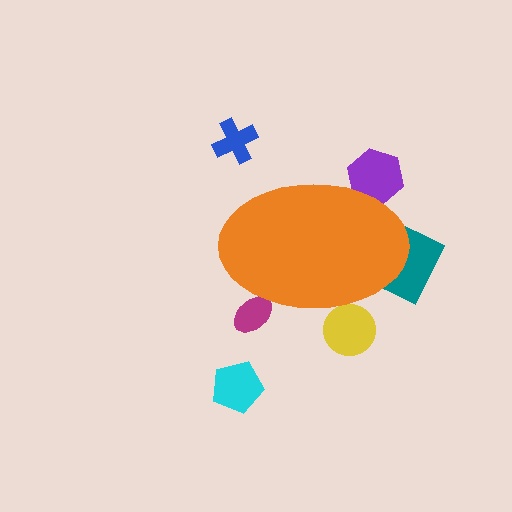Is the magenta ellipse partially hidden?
Yes, the magenta ellipse is partially hidden behind the orange ellipse.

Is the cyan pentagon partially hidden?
No, the cyan pentagon is fully visible.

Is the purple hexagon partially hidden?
Yes, the purple hexagon is partially hidden behind the orange ellipse.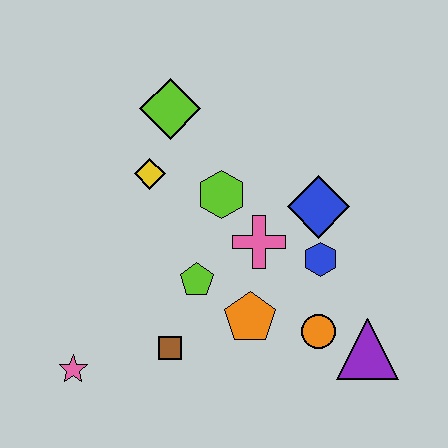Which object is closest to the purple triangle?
The orange circle is closest to the purple triangle.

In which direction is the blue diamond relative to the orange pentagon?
The blue diamond is above the orange pentagon.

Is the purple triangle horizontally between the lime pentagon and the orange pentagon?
No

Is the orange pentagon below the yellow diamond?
Yes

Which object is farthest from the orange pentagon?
The lime diamond is farthest from the orange pentagon.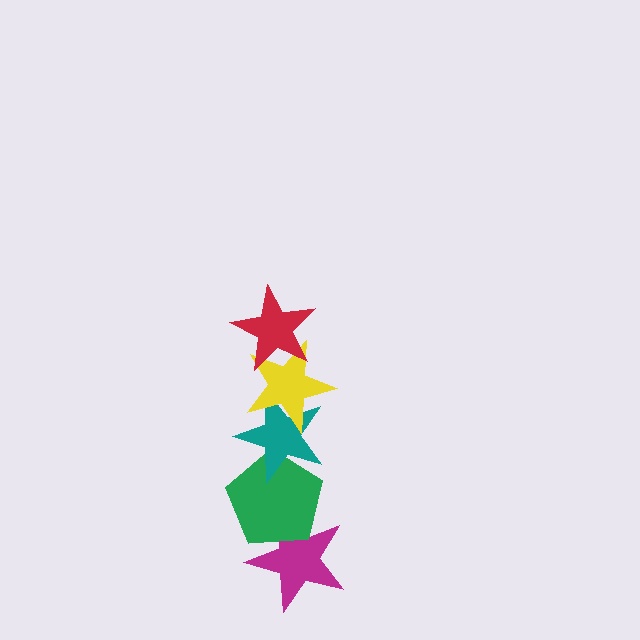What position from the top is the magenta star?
The magenta star is 5th from the top.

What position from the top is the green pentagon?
The green pentagon is 4th from the top.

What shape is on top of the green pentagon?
The teal star is on top of the green pentagon.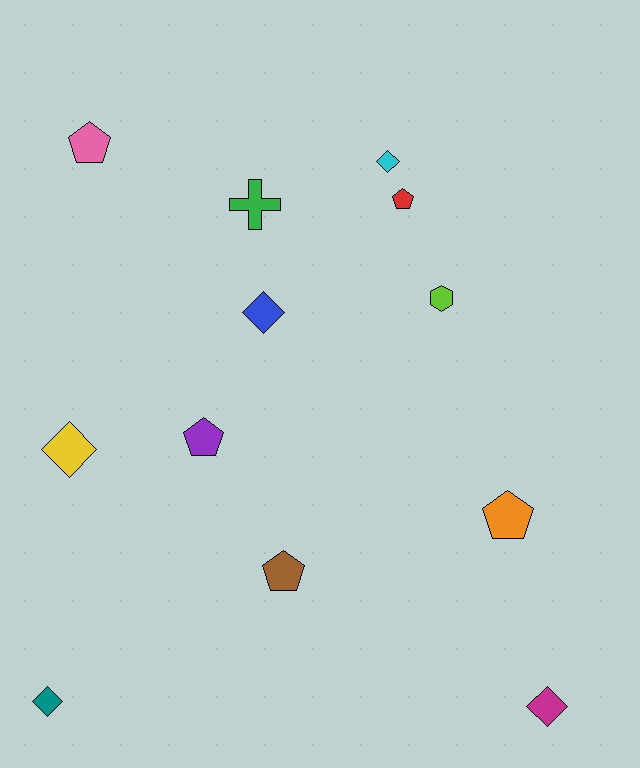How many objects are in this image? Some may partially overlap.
There are 12 objects.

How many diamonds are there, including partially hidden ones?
There are 5 diamonds.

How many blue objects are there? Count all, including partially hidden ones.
There is 1 blue object.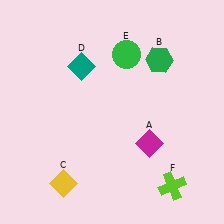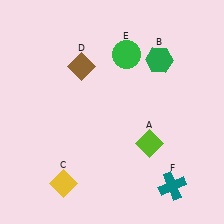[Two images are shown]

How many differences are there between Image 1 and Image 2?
There are 3 differences between the two images.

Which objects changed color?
A changed from magenta to lime. D changed from teal to brown. F changed from lime to teal.